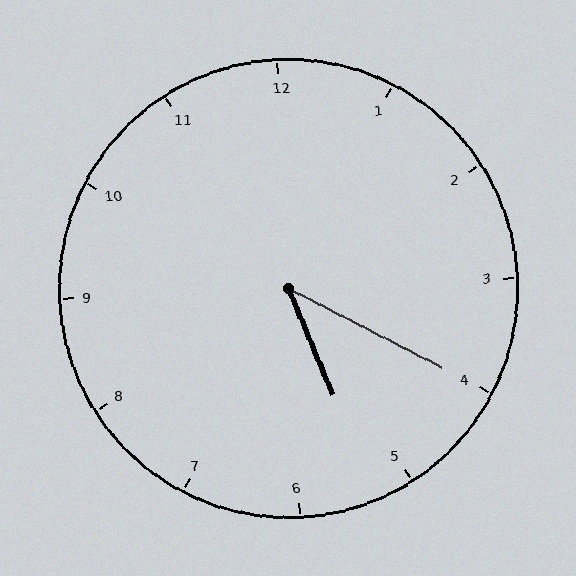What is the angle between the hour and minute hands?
Approximately 40 degrees.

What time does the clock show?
5:20.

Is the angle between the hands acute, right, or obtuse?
It is acute.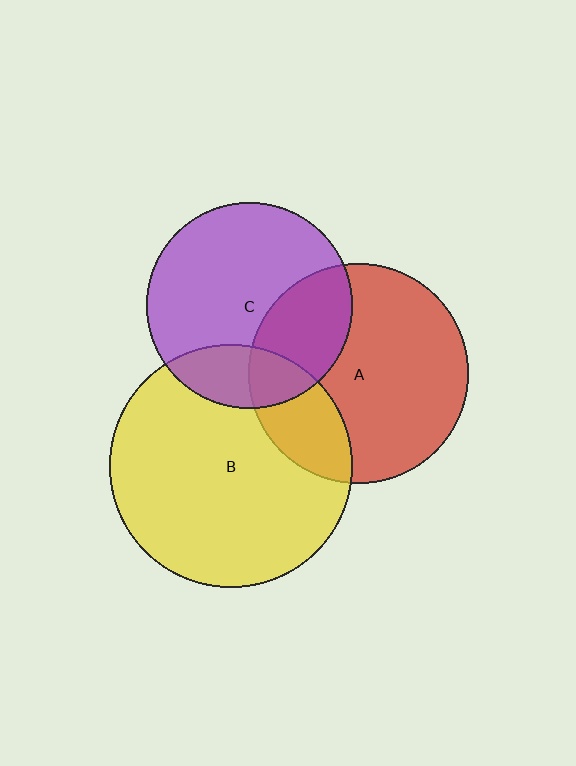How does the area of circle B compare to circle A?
Approximately 1.2 times.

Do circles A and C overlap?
Yes.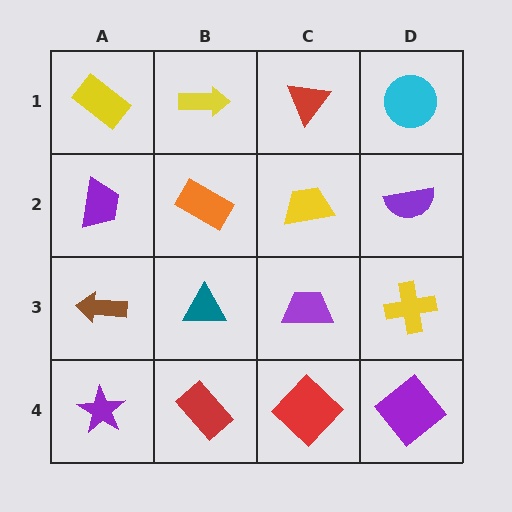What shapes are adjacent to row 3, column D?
A purple semicircle (row 2, column D), a purple diamond (row 4, column D), a purple trapezoid (row 3, column C).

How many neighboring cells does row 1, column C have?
3.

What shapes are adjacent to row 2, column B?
A yellow arrow (row 1, column B), a teal triangle (row 3, column B), a purple trapezoid (row 2, column A), a yellow trapezoid (row 2, column C).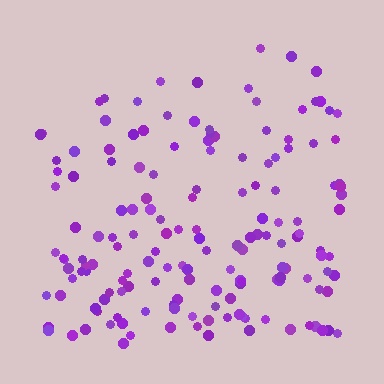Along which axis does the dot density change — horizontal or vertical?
Vertical.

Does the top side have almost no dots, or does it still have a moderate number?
Still a moderate number, just noticeably fewer than the bottom.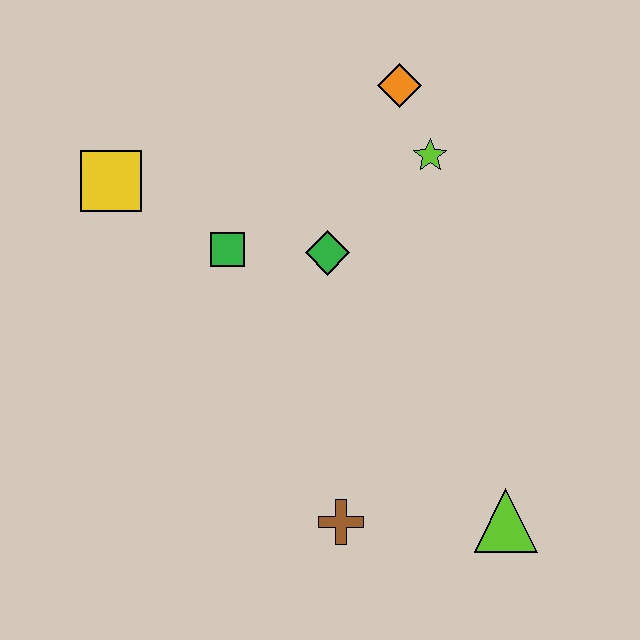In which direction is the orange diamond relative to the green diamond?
The orange diamond is above the green diamond.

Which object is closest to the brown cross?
The lime triangle is closest to the brown cross.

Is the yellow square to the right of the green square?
No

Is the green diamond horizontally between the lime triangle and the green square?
Yes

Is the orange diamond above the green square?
Yes